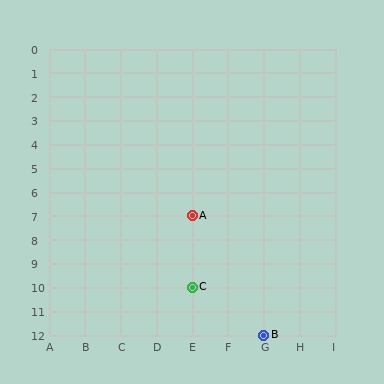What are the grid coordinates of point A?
Point A is at grid coordinates (E, 7).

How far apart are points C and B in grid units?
Points C and B are 2 columns and 2 rows apart (about 2.8 grid units diagonally).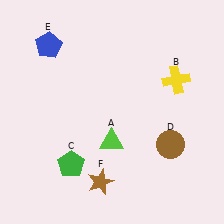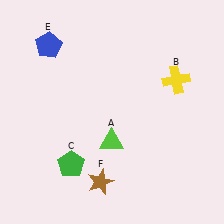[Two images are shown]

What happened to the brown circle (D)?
The brown circle (D) was removed in Image 2. It was in the bottom-right area of Image 1.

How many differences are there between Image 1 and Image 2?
There is 1 difference between the two images.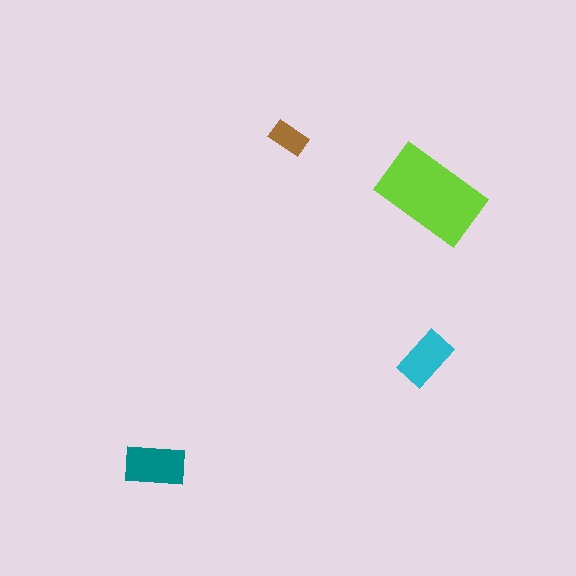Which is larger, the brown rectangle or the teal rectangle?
The teal one.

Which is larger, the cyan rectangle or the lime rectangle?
The lime one.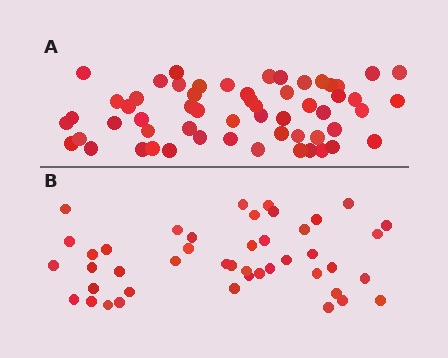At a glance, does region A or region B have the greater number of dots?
Region A (the top region) has more dots.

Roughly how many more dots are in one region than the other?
Region A has approximately 15 more dots than region B.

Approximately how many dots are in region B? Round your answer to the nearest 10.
About 40 dots. (The exact count is 44, which rounds to 40.)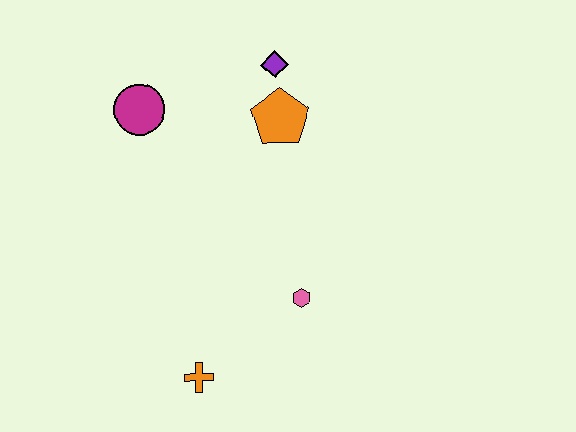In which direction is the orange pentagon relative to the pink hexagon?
The orange pentagon is above the pink hexagon.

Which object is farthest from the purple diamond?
The orange cross is farthest from the purple diamond.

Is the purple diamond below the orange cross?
No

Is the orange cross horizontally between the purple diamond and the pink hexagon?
No